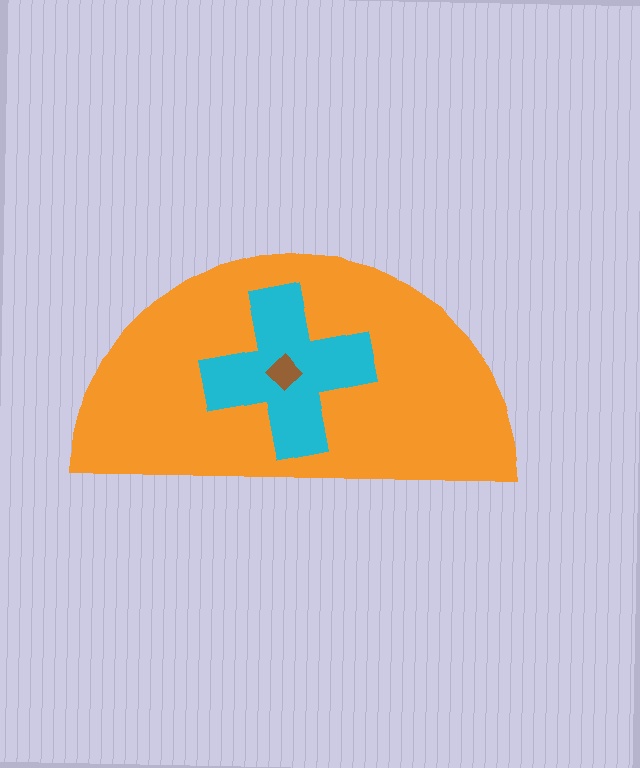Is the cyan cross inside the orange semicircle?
Yes.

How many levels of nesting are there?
3.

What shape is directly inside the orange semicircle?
The cyan cross.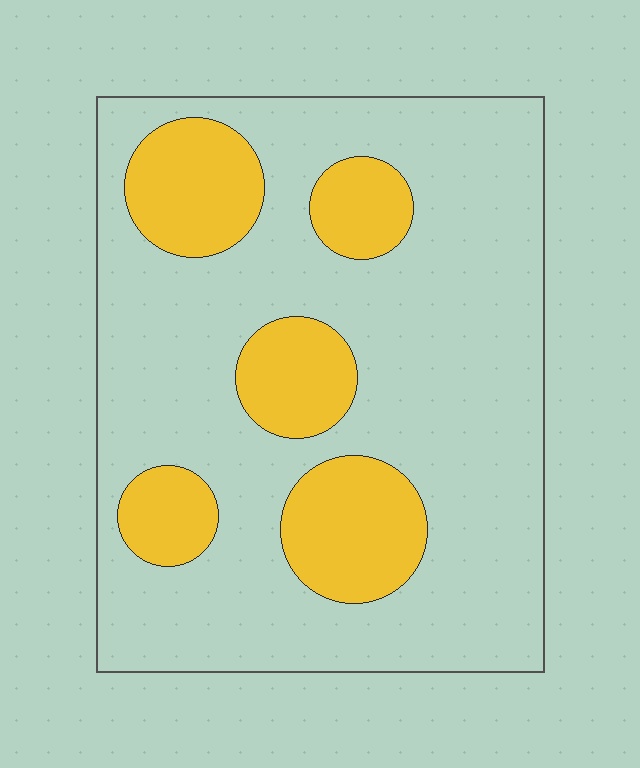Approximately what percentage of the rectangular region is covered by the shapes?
Approximately 25%.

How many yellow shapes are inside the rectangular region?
5.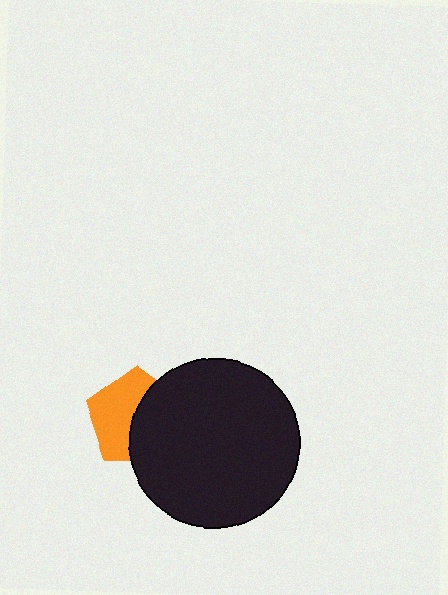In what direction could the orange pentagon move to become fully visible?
The orange pentagon could move left. That would shift it out from behind the black circle entirely.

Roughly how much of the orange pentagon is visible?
About half of it is visible (roughly 52%).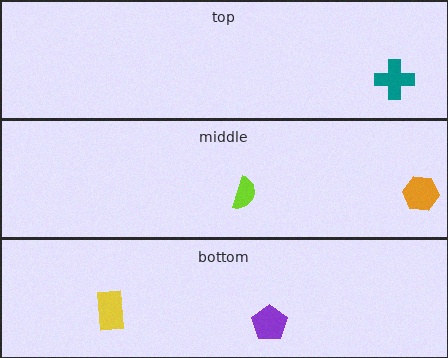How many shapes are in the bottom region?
2.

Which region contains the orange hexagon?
The middle region.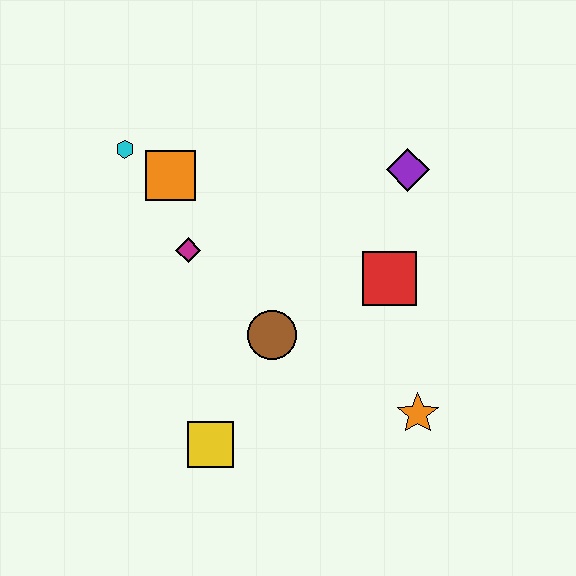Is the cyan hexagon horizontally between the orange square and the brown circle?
No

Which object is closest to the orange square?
The cyan hexagon is closest to the orange square.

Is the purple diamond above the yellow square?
Yes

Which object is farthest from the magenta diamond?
The orange star is farthest from the magenta diamond.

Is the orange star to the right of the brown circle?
Yes